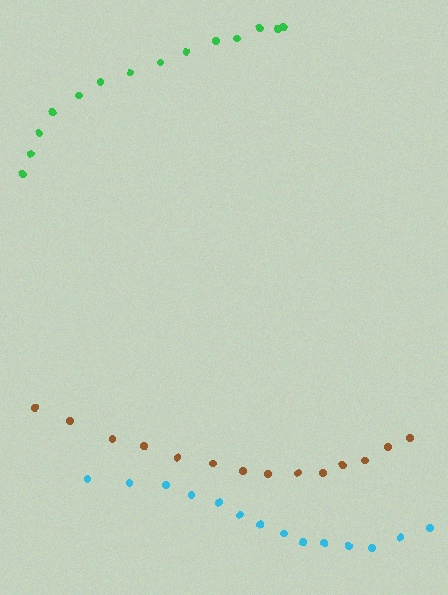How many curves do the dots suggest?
There are 3 distinct paths.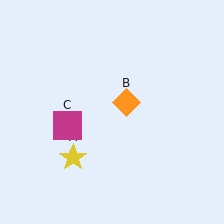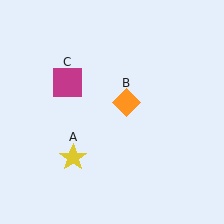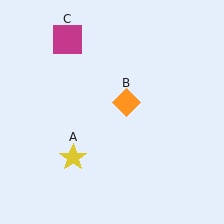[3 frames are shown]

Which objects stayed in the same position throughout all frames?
Yellow star (object A) and orange diamond (object B) remained stationary.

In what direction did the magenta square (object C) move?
The magenta square (object C) moved up.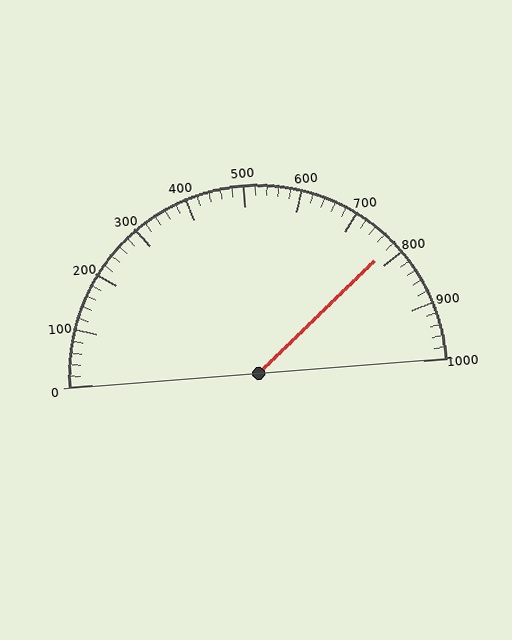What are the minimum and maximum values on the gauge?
The gauge ranges from 0 to 1000.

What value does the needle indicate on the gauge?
The needle indicates approximately 780.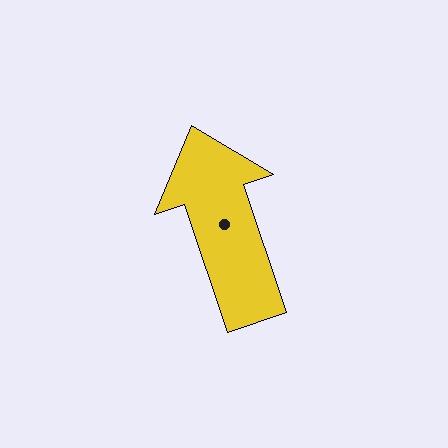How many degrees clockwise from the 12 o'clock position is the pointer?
Approximately 342 degrees.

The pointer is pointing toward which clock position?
Roughly 11 o'clock.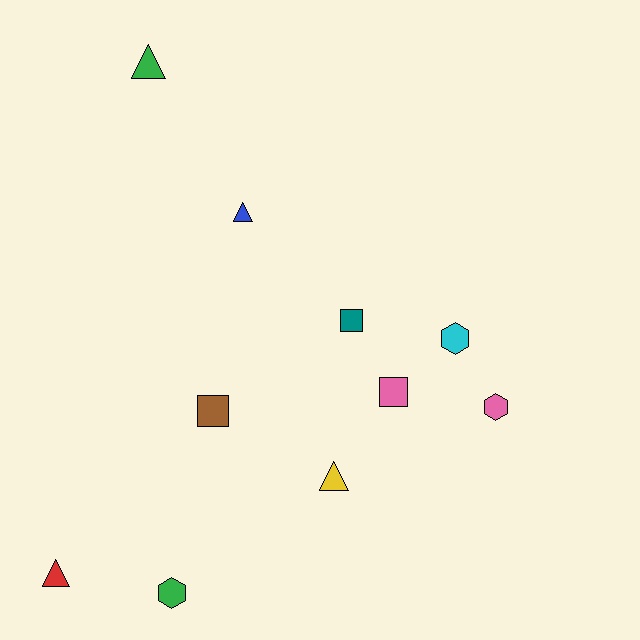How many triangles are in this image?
There are 4 triangles.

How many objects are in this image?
There are 10 objects.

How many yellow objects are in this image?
There is 1 yellow object.